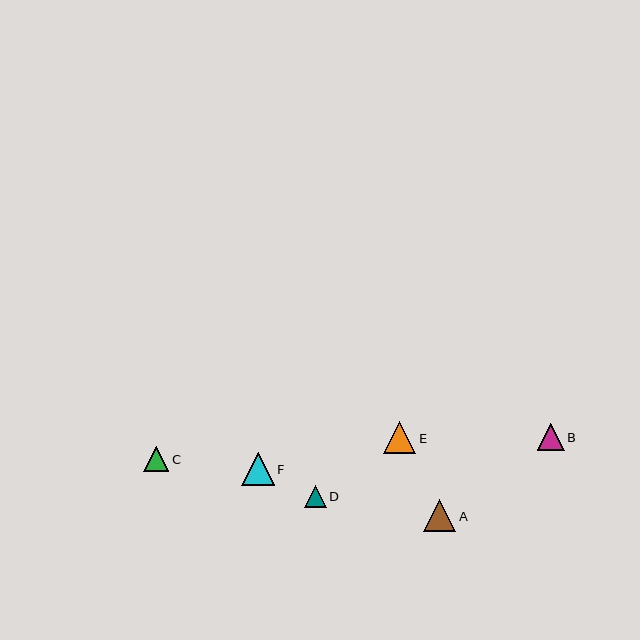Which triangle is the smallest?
Triangle D is the smallest with a size of approximately 22 pixels.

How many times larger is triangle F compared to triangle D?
Triangle F is approximately 1.5 times the size of triangle D.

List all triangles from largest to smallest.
From largest to smallest: F, E, A, B, C, D.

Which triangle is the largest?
Triangle F is the largest with a size of approximately 33 pixels.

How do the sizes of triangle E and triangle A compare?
Triangle E and triangle A are approximately the same size.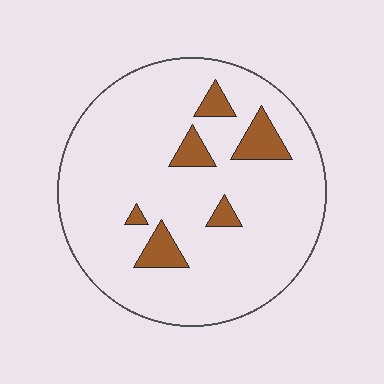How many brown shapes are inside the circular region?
6.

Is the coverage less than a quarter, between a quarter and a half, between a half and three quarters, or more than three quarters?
Less than a quarter.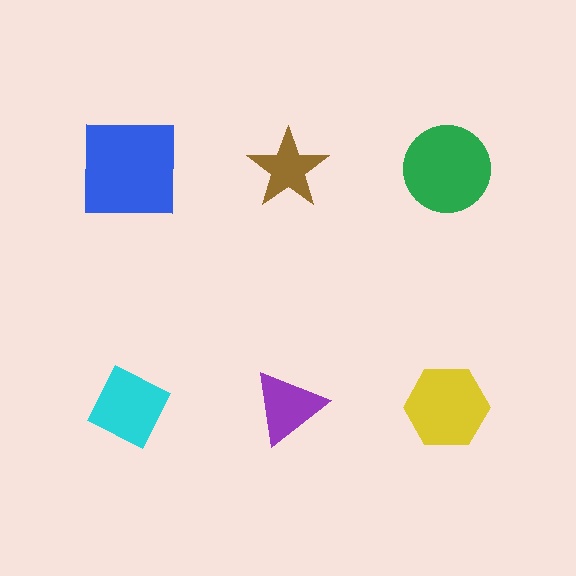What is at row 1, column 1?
A blue square.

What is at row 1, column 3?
A green circle.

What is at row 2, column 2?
A purple triangle.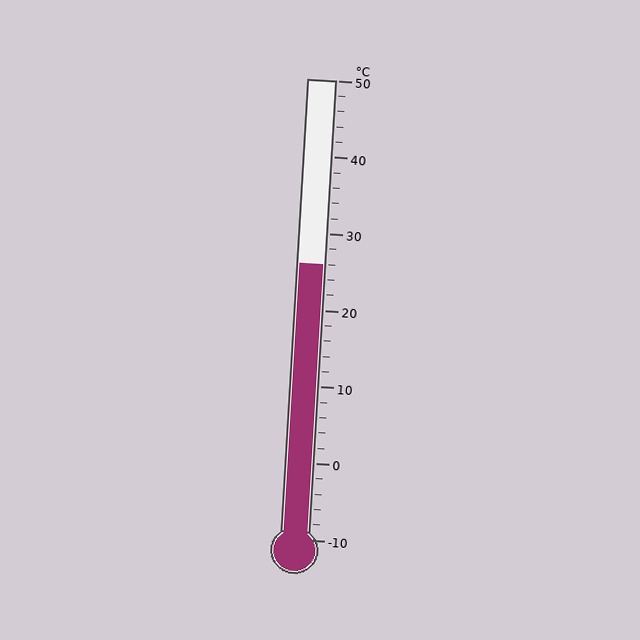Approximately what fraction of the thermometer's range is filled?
The thermometer is filled to approximately 60% of its range.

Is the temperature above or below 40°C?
The temperature is below 40°C.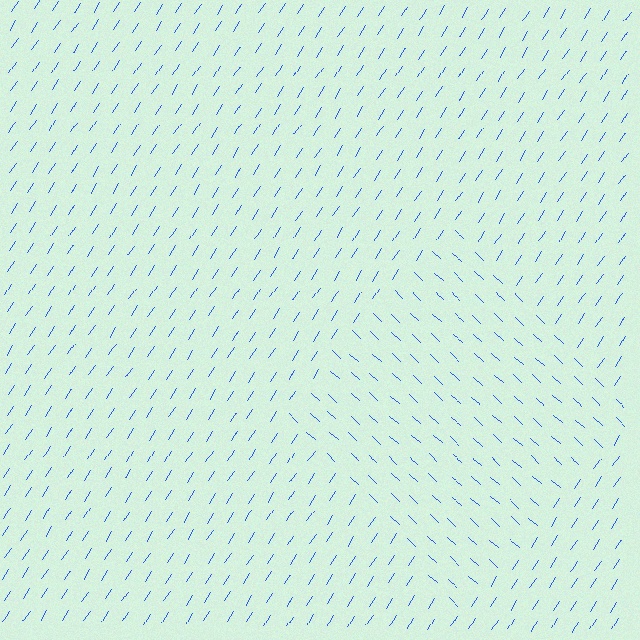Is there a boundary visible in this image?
Yes, there is a texture boundary formed by a change in line orientation.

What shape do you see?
I see a diamond.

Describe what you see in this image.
The image is filled with small blue line segments. A diamond region in the image has lines oriented differently from the surrounding lines, creating a visible texture boundary.